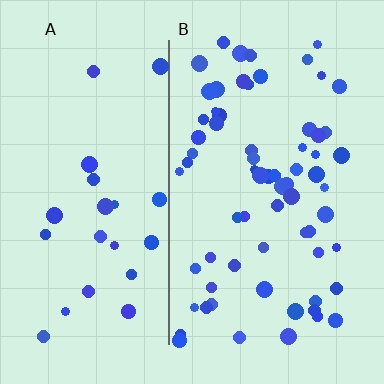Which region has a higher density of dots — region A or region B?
B (the right).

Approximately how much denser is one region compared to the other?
Approximately 2.8× — region B over region A.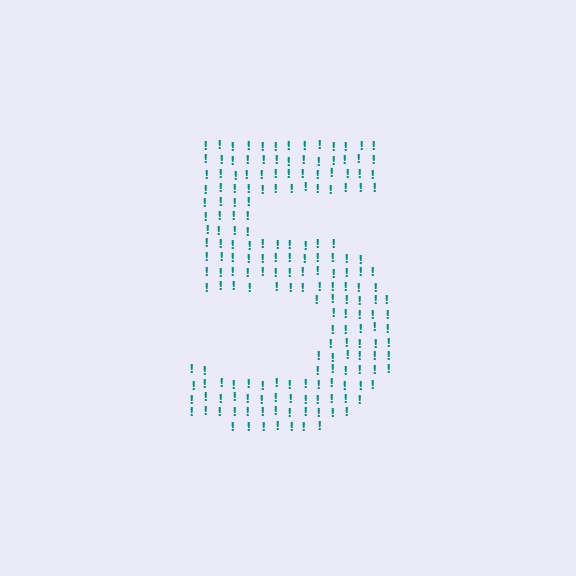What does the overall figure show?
The overall figure shows the digit 5.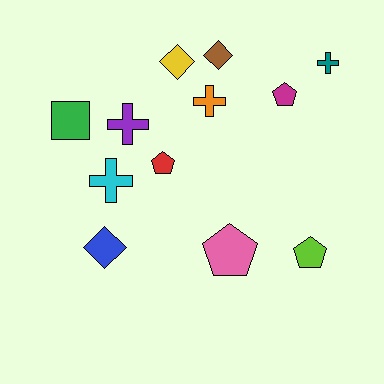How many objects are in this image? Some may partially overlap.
There are 12 objects.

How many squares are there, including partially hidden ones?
There is 1 square.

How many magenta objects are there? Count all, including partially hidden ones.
There is 1 magenta object.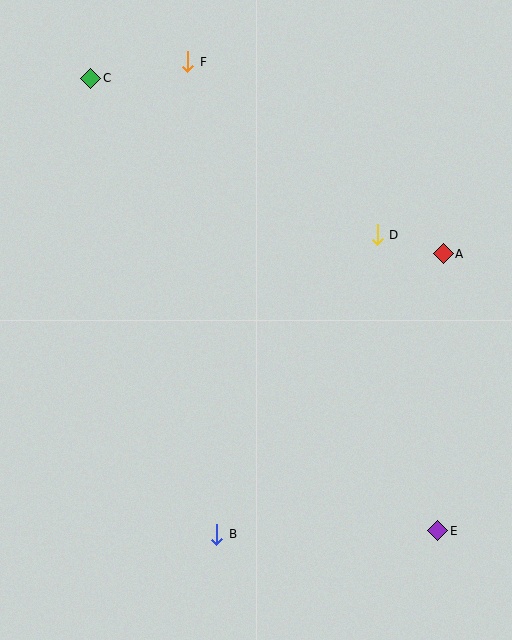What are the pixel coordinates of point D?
Point D is at (377, 235).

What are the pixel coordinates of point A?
Point A is at (443, 254).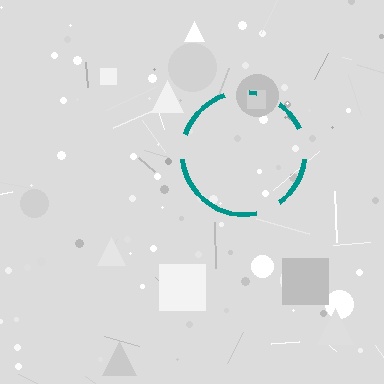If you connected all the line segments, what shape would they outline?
They would outline a circle.